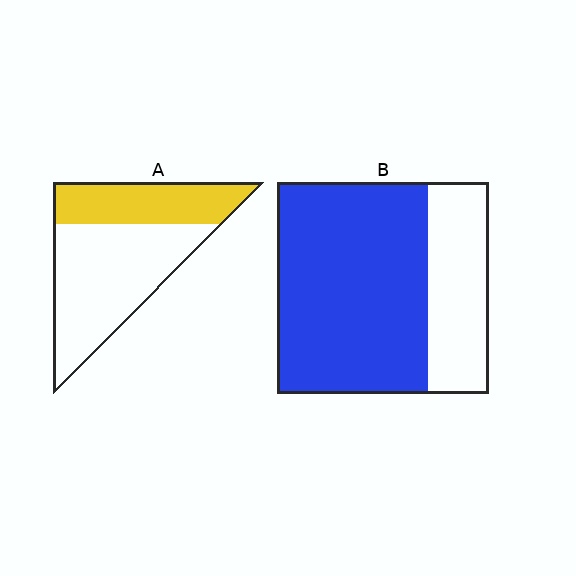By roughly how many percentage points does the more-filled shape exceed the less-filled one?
By roughly 35 percentage points (B over A).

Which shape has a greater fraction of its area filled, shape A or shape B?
Shape B.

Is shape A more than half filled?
No.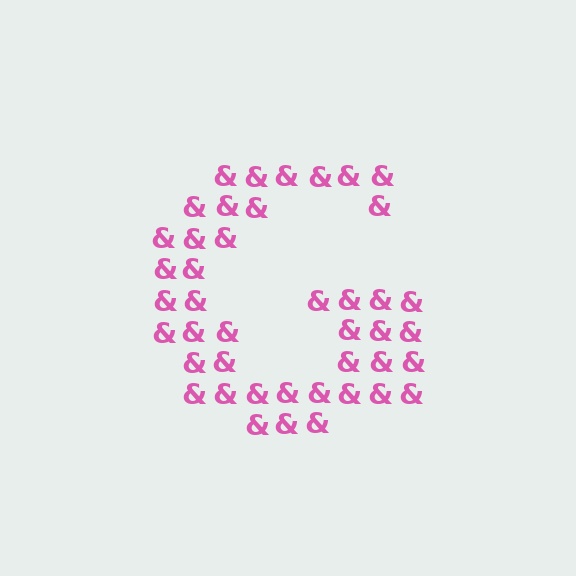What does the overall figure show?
The overall figure shows the letter G.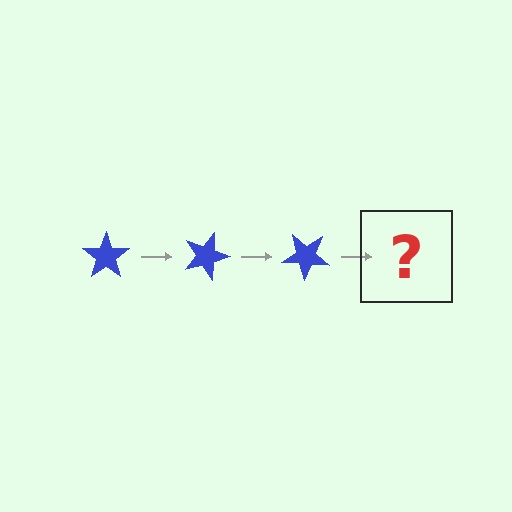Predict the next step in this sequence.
The next step is a blue star rotated 60 degrees.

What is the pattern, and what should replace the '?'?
The pattern is that the star rotates 20 degrees each step. The '?' should be a blue star rotated 60 degrees.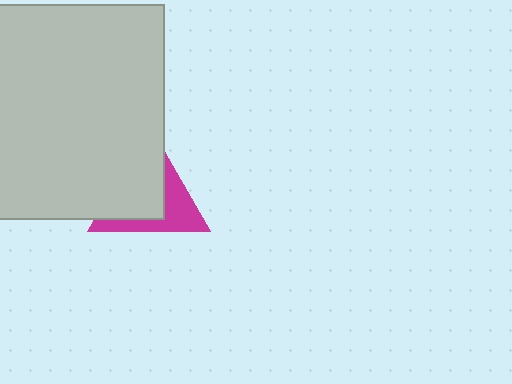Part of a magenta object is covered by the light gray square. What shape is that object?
It is a triangle.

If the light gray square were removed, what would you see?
You would see the complete magenta triangle.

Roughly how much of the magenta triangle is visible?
A small part of it is visible (roughly 41%).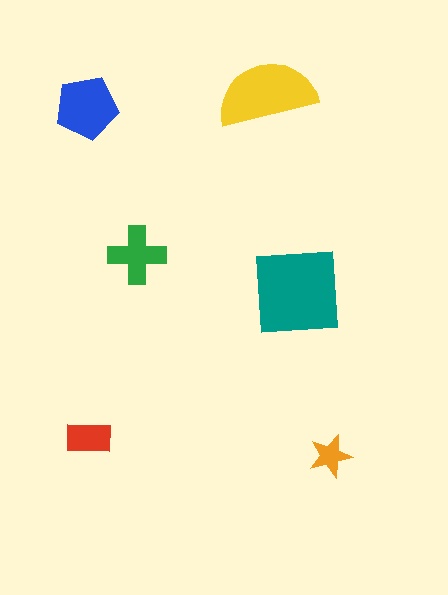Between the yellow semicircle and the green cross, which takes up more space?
The yellow semicircle.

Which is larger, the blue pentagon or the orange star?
The blue pentagon.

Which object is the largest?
The teal square.